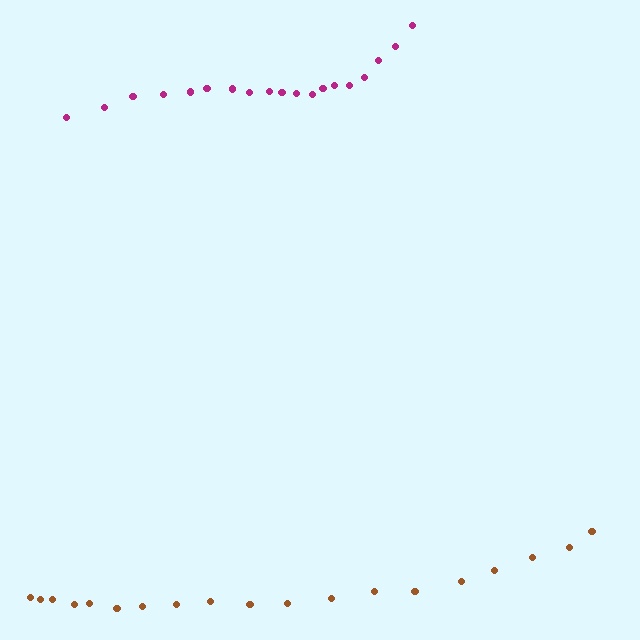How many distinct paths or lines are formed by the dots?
There are 2 distinct paths.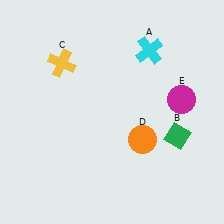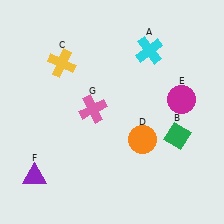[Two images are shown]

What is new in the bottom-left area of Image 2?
A purple triangle (F) was added in the bottom-left area of Image 2.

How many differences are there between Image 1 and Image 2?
There are 2 differences between the two images.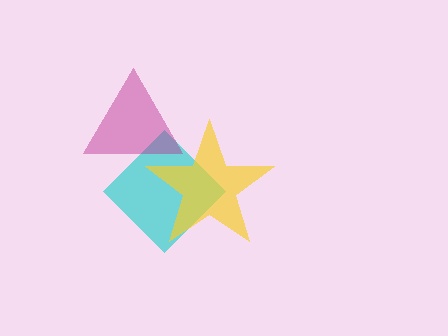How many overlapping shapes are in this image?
There are 3 overlapping shapes in the image.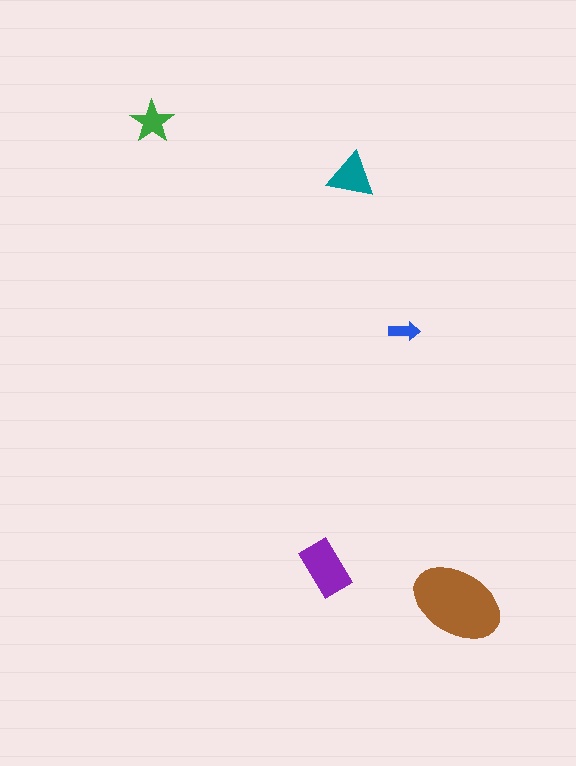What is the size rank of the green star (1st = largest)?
4th.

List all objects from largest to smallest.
The brown ellipse, the purple rectangle, the teal triangle, the green star, the blue arrow.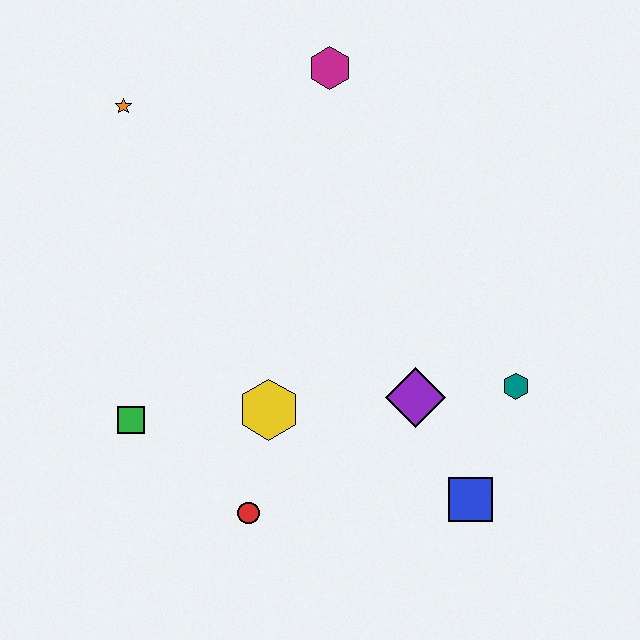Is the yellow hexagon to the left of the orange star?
No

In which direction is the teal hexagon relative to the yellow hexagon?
The teal hexagon is to the right of the yellow hexagon.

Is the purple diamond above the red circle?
Yes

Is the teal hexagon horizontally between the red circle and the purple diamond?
No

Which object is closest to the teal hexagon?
The purple diamond is closest to the teal hexagon.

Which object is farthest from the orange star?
The blue square is farthest from the orange star.